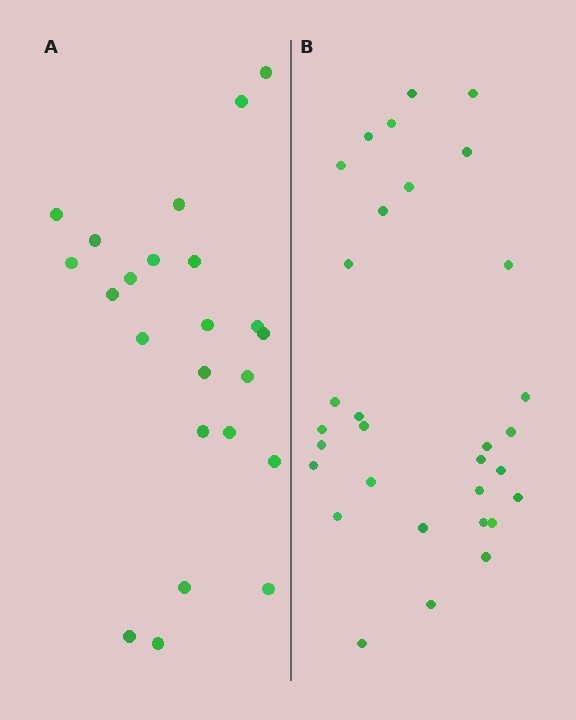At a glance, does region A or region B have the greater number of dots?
Region B (the right region) has more dots.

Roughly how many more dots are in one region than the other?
Region B has roughly 8 or so more dots than region A.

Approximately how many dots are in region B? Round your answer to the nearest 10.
About 30 dots. (The exact count is 31, which rounds to 30.)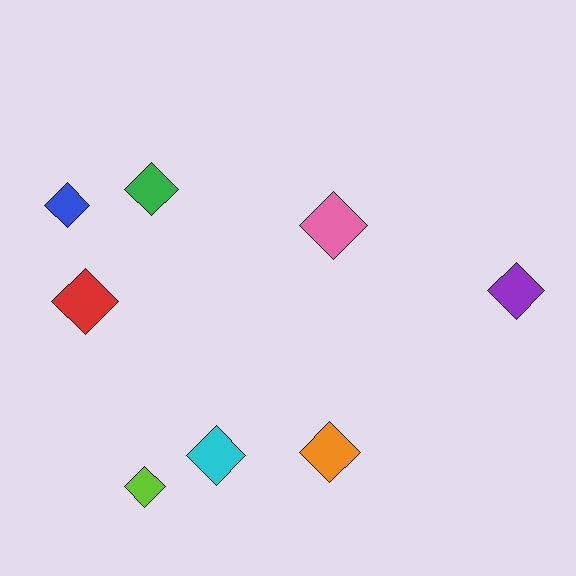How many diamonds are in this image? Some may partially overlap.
There are 8 diamonds.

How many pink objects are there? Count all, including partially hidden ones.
There is 1 pink object.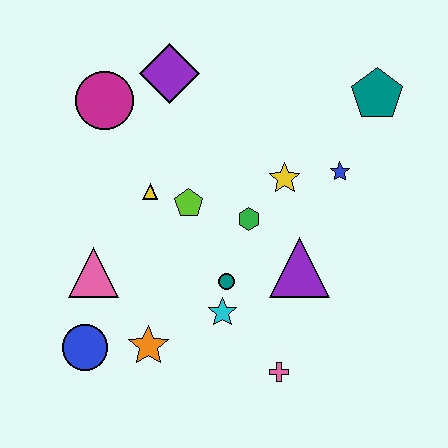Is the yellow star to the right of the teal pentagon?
No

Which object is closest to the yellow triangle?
The lime pentagon is closest to the yellow triangle.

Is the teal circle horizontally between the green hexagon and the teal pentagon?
No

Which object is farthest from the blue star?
The blue circle is farthest from the blue star.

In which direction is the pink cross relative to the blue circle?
The pink cross is to the right of the blue circle.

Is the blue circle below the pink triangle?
Yes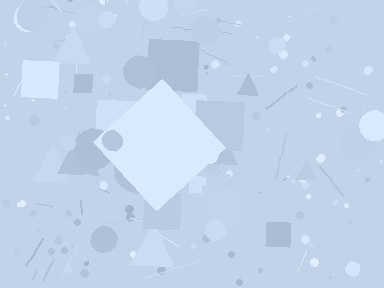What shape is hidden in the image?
A diamond is hidden in the image.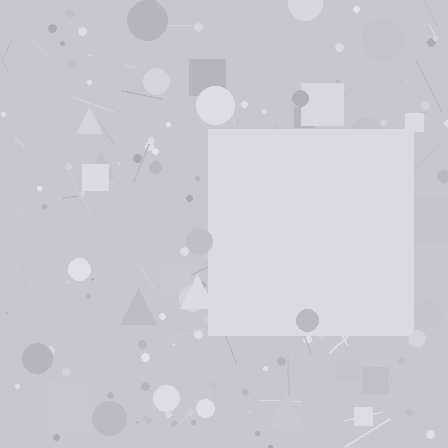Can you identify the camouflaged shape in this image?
The camouflaged shape is a square.